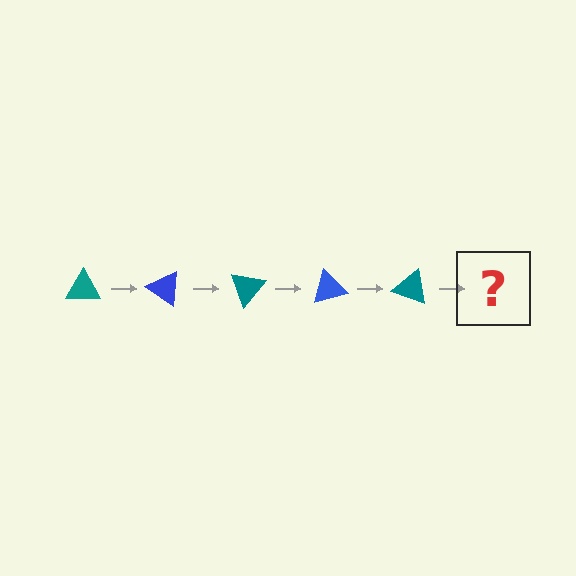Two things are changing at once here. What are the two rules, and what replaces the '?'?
The two rules are that it rotates 35 degrees each step and the color cycles through teal and blue. The '?' should be a blue triangle, rotated 175 degrees from the start.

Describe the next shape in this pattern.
It should be a blue triangle, rotated 175 degrees from the start.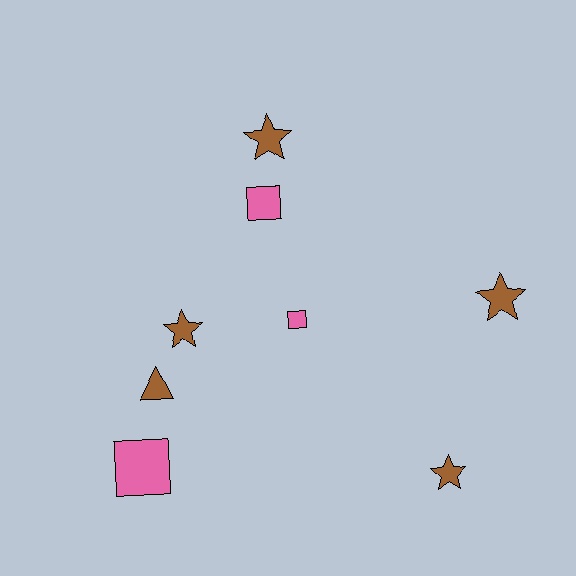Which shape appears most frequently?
Star, with 4 objects.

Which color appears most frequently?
Brown, with 5 objects.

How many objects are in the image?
There are 8 objects.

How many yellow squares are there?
There are no yellow squares.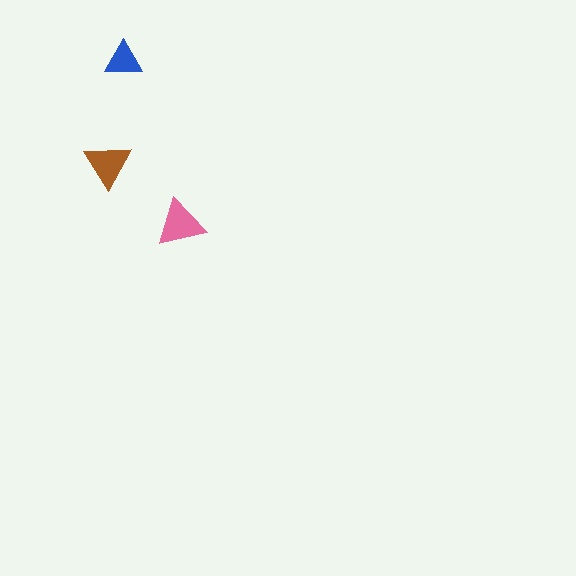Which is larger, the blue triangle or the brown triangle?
The brown one.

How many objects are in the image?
There are 3 objects in the image.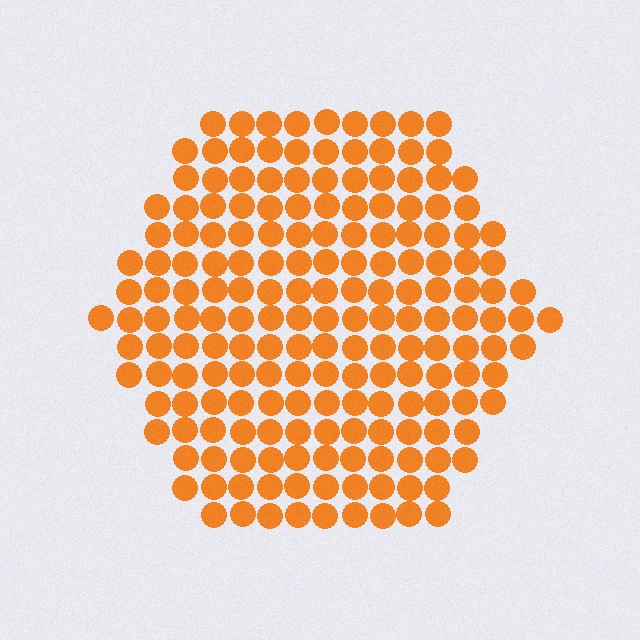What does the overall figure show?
The overall figure shows a hexagon.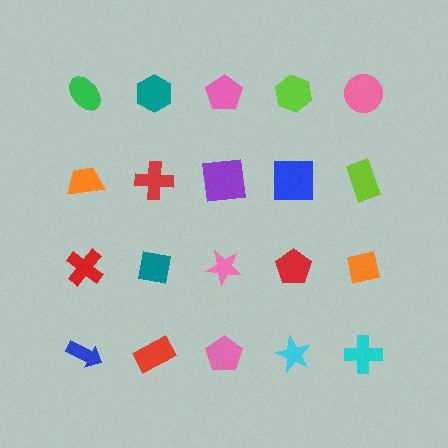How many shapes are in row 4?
5 shapes.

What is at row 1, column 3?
A pink pentagon.